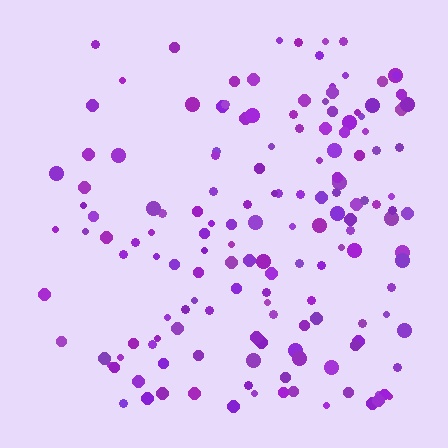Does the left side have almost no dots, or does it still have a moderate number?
Still a moderate number, just noticeably fewer than the right.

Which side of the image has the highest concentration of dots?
The right.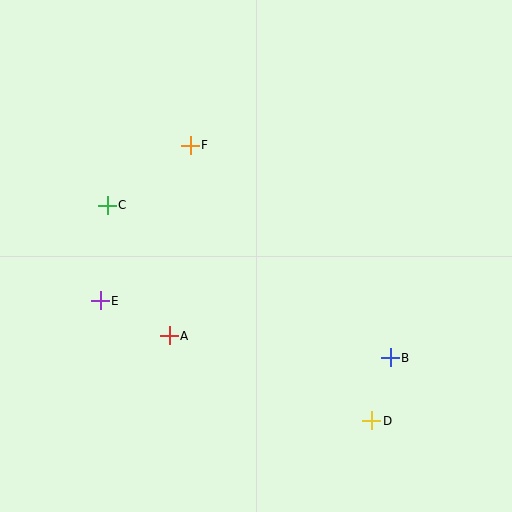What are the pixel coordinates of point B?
Point B is at (390, 358).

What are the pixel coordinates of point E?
Point E is at (100, 301).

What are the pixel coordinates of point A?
Point A is at (169, 336).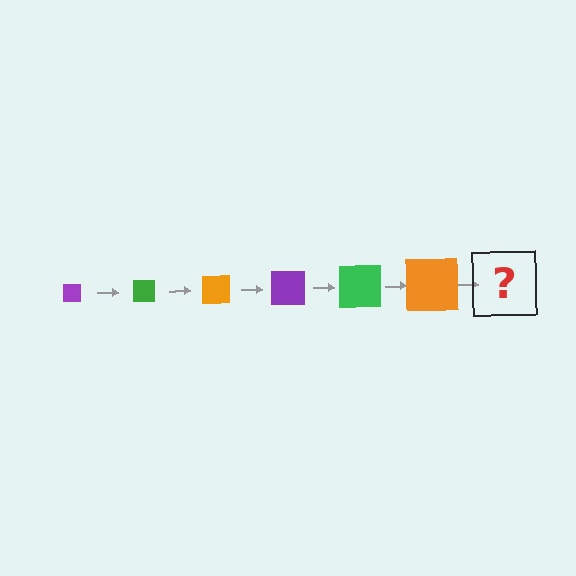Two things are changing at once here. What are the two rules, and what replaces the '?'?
The two rules are that the square grows larger each step and the color cycles through purple, green, and orange. The '?' should be a purple square, larger than the previous one.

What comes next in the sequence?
The next element should be a purple square, larger than the previous one.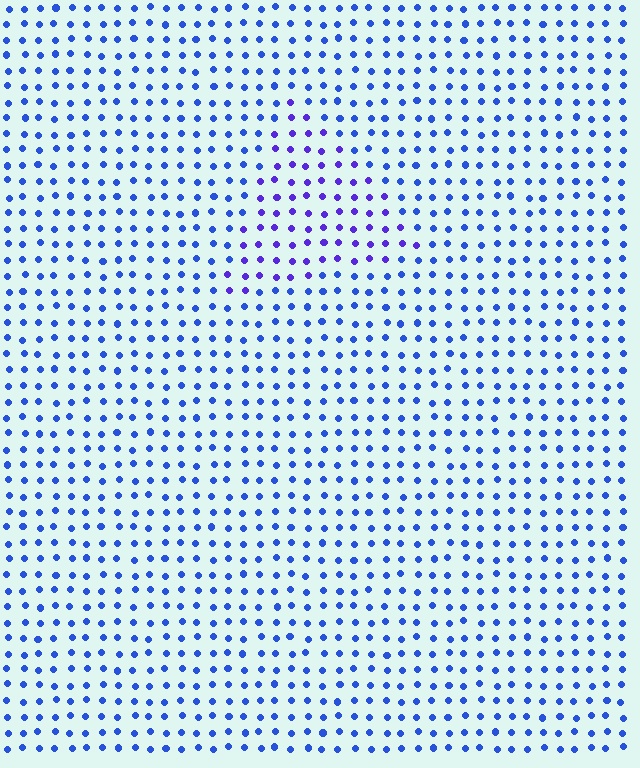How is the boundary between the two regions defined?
The boundary is defined purely by a slight shift in hue (about 31 degrees). Spacing, size, and orientation are identical on both sides.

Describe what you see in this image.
The image is filled with small blue elements in a uniform arrangement. A triangle-shaped region is visible where the elements are tinted to a slightly different hue, forming a subtle color boundary.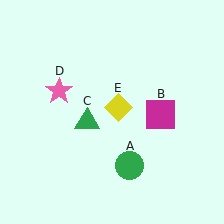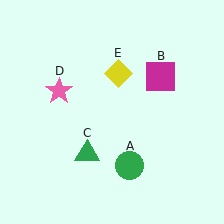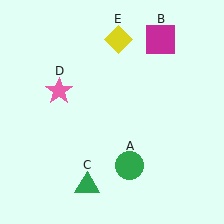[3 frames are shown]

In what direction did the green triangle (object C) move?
The green triangle (object C) moved down.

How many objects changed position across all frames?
3 objects changed position: magenta square (object B), green triangle (object C), yellow diamond (object E).